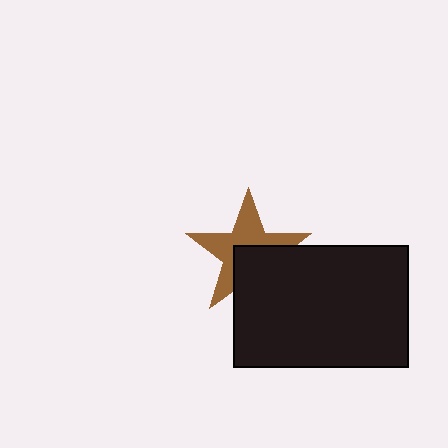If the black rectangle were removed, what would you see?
You would see the complete brown star.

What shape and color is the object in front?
The object in front is a black rectangle.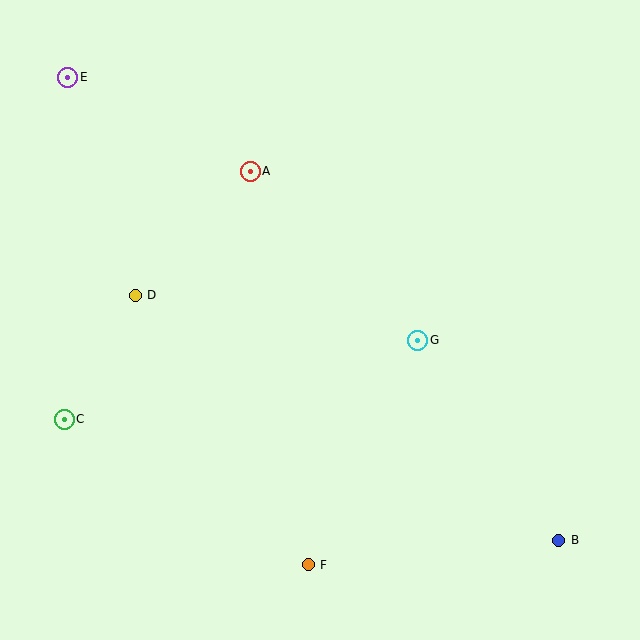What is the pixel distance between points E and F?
The distance between E and F is 543 pixels.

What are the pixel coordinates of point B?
Point B is at (559, 540).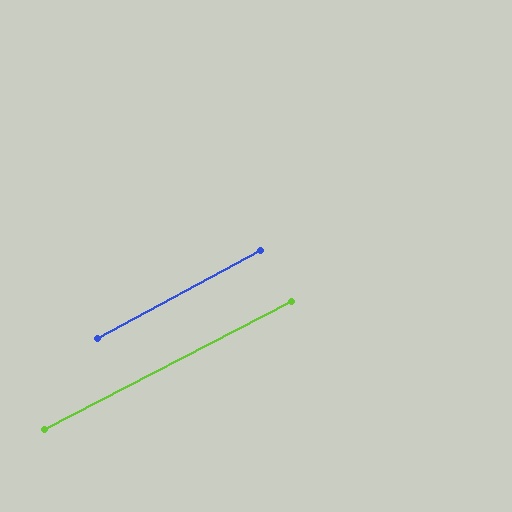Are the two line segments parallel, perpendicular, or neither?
Parallel — their directions differ by only 0.9°.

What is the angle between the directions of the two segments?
Approximately 1 degree.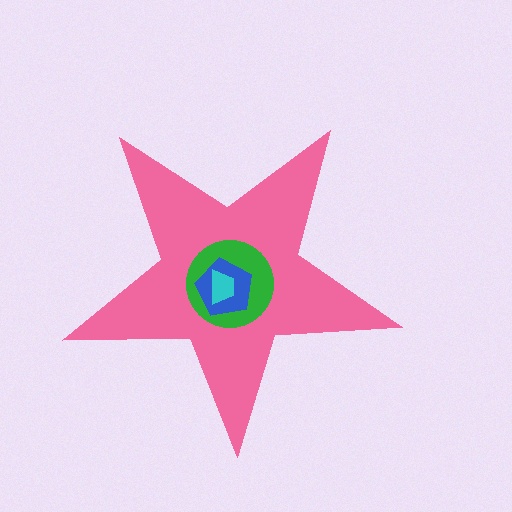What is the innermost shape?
The cyan trapezoid.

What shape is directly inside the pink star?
The green circle.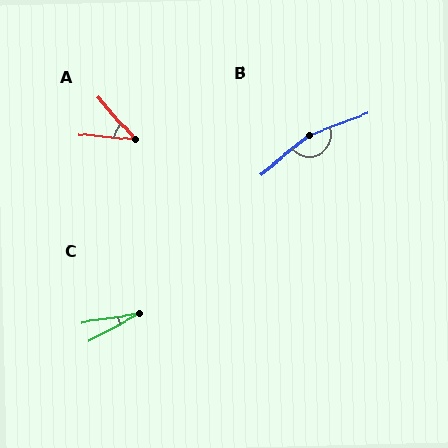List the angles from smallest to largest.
C (20°), A (43°), B (161°).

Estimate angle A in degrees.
Approximately 43 degrees.